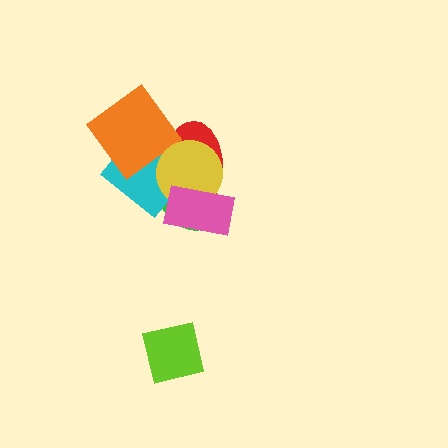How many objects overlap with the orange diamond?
2 objects overlap with the orange diamond.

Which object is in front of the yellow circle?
The pink rectangle is in front of the yellow circle.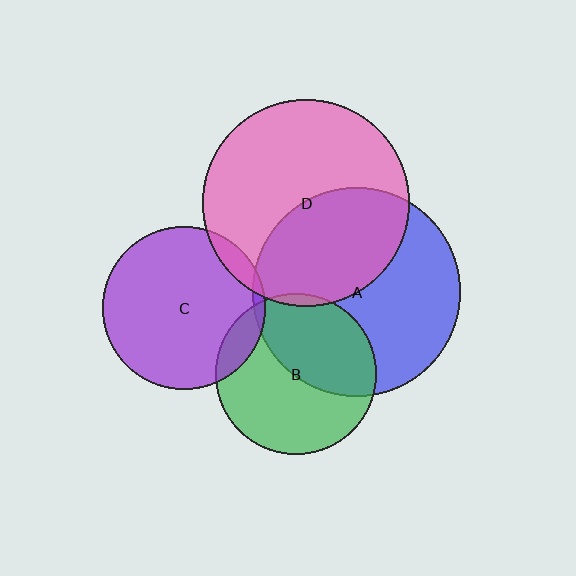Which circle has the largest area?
Circle A (blue).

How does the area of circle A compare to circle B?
Approximately 1.7 times.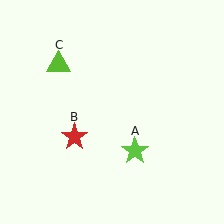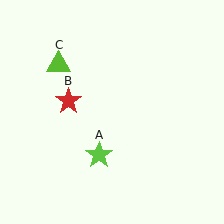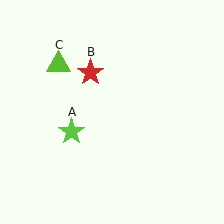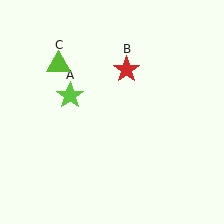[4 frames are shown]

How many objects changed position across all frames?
2 objects changed position: lime star (object A), red star (object B).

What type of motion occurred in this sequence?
The lime star (object A), red star (object B) rotated clockwise around the center of the scene.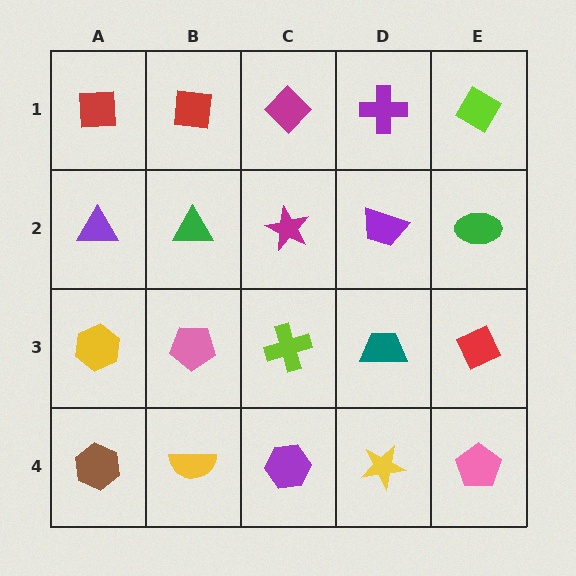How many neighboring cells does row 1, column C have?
3.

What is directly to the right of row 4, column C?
A yellow star.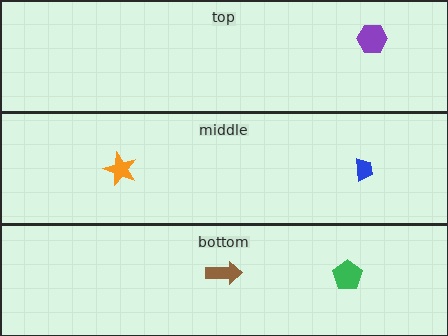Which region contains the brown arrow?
The bottom region.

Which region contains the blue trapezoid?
The middle region.